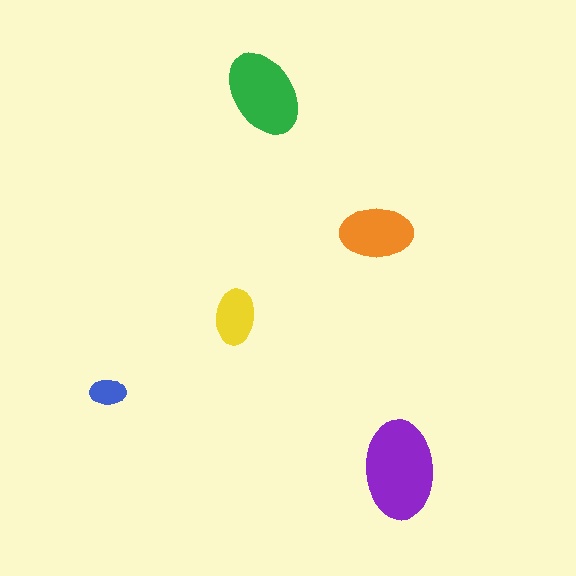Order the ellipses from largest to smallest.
the purple one, the green one, the orange one, the yellow one, the blue one.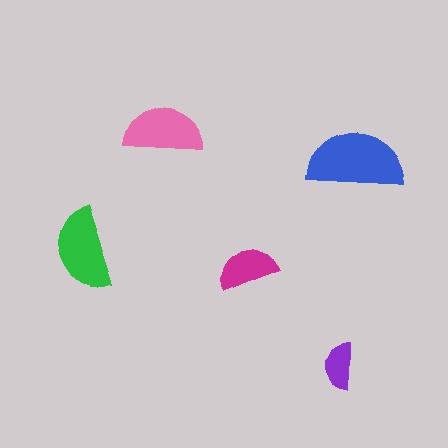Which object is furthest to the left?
The green semicircle is leftmost.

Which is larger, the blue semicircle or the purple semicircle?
The blue one.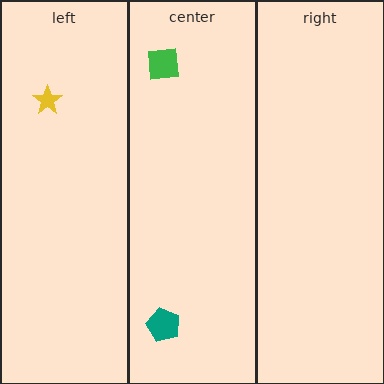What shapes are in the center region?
The teal pentagon, the green square.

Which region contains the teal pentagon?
The center region.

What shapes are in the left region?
The yellow star.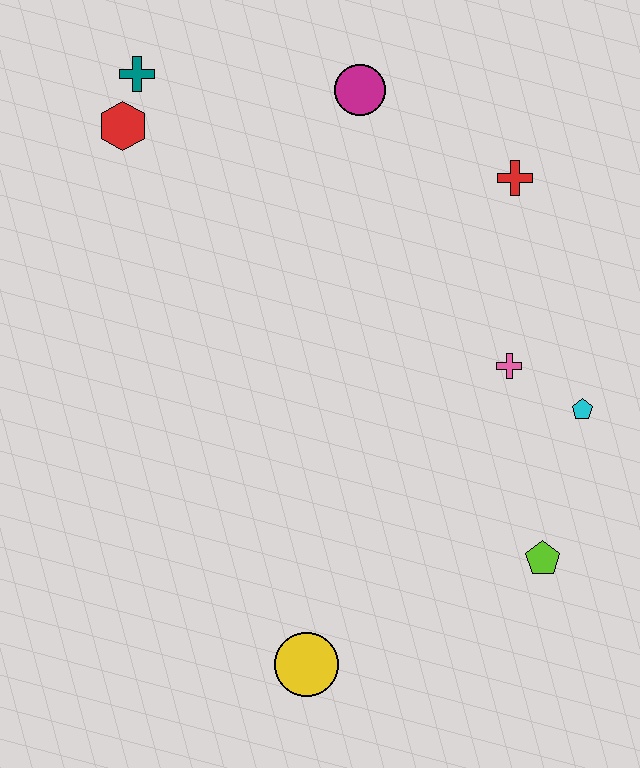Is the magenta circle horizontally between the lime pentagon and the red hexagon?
Yes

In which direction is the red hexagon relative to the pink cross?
The red hexagon is to the left of the pink cross.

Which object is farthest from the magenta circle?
The yellow circle is farthest from the magenta circle.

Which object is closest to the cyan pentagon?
The pink cross is closest to the cyan pentagon.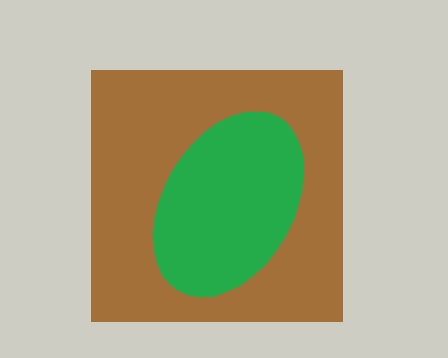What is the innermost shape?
The green ellipse.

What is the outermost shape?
The brown square.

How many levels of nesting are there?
2.